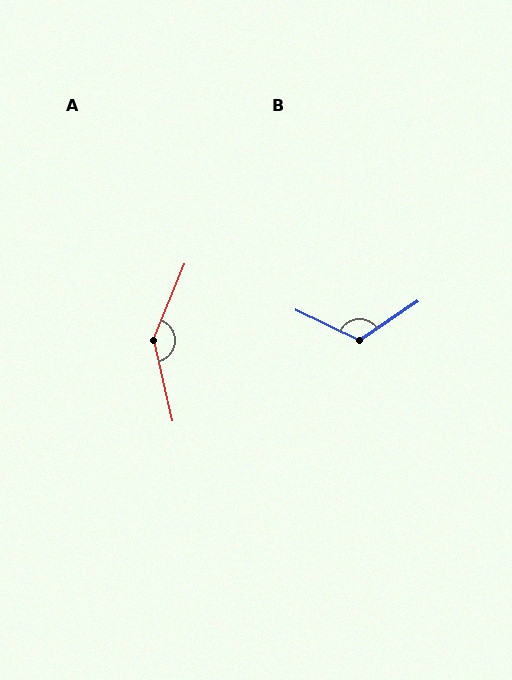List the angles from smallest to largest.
B (121°), A (145°).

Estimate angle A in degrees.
Approximately 145 degrees.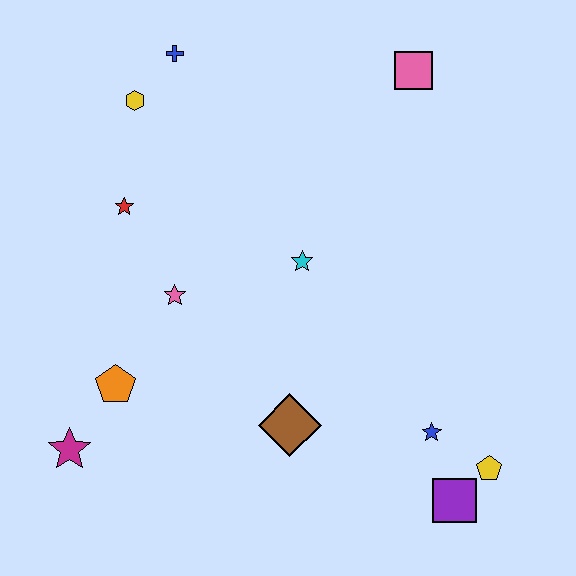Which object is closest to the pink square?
The cyan star is closest to the pink square.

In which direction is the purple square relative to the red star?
The purple square is to the right of the red star.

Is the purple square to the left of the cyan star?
No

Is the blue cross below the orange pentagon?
No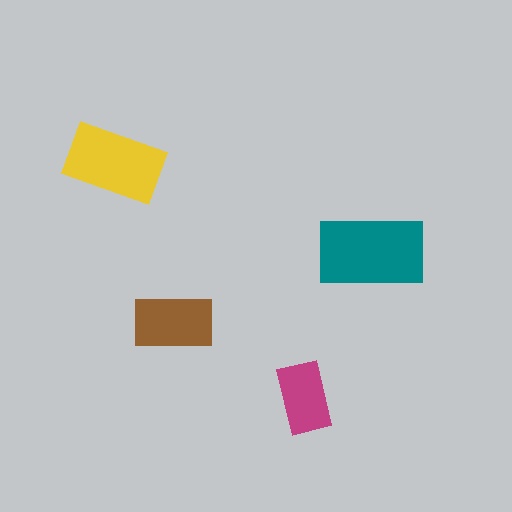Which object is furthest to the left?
The yellow rectangle is leftmost.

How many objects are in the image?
There are 4 objects in the image.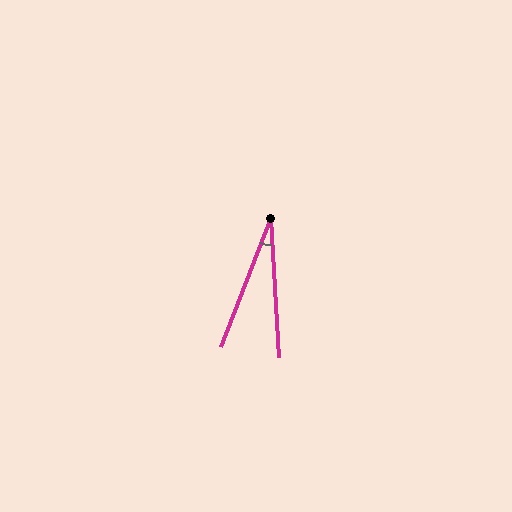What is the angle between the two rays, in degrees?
Approximately 24 degrees.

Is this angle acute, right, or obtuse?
It is acute.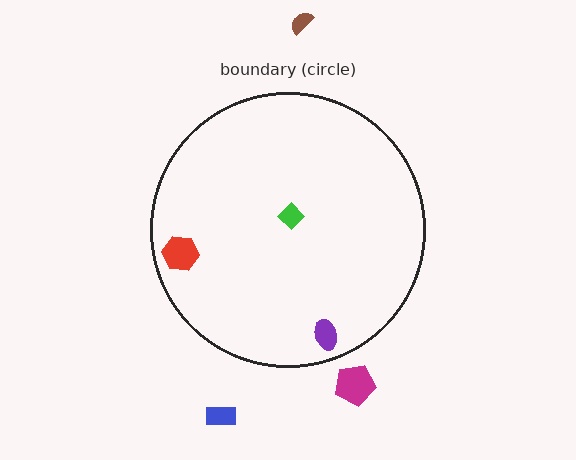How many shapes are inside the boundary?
3 inside, 3 outside.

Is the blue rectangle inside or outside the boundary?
Outside.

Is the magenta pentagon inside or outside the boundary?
Outside.